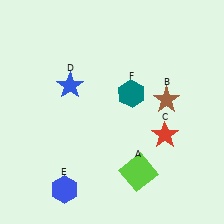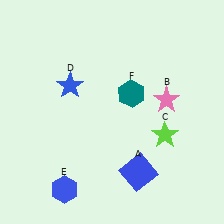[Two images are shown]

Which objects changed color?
A changed from lime to blue. B changed from brown to pink. C changed from red to lime.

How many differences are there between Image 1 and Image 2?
There are 3 differences between the two images.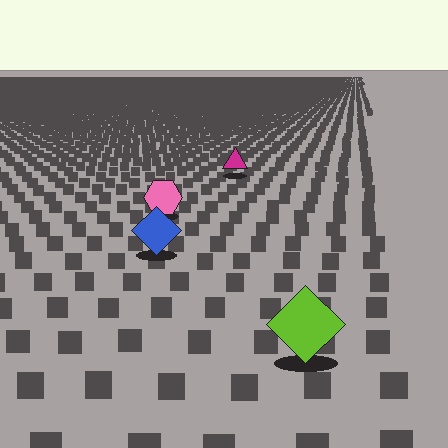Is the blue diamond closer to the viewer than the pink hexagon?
Yes. The blue diamond is closer — you can tell from the texture gradient: the ground texture is coarser near it.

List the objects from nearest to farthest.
From nearest to farthest: the lime diamond, the blue diamond, the pink hexagon, the magenta triangle.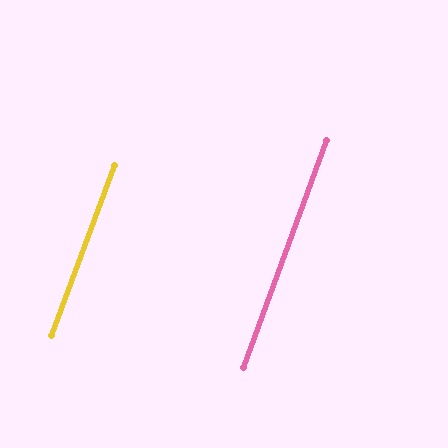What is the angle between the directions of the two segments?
Approximately 0 degrees.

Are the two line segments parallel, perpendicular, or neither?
Parallel — their directions differ by only 0.2°.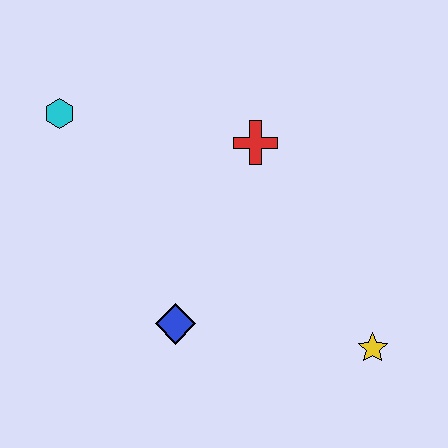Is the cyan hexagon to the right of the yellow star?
No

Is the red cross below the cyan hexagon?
Yes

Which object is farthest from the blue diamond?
The cyan hexagon is farthest from the blue diamond.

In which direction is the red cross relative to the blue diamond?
The red cross is above the blue diamond.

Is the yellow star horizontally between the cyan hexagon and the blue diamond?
No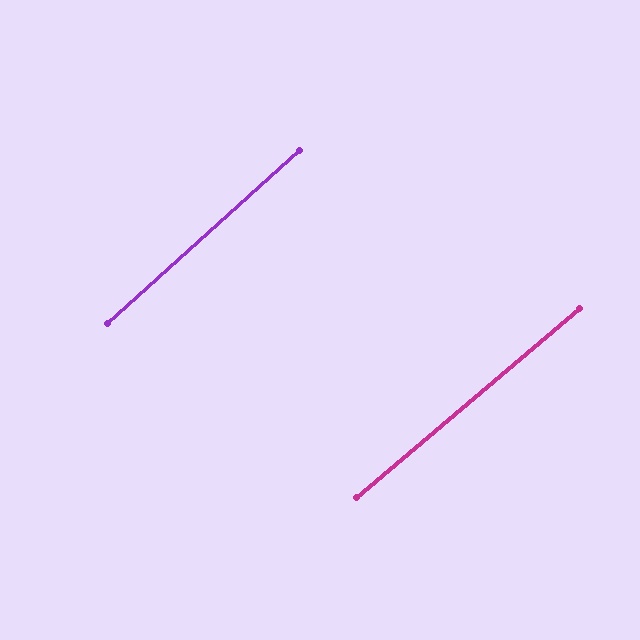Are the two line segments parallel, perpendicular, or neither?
Parallel — their directions differ by only 1.6°.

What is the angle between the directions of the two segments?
Approximately 2 degrees.